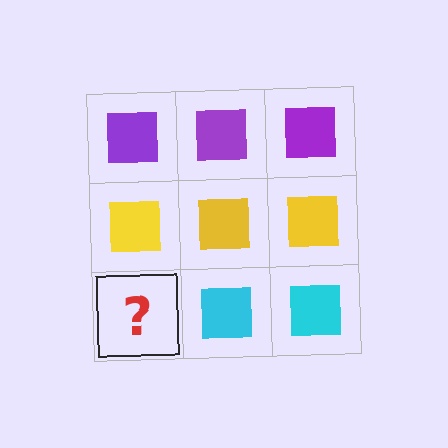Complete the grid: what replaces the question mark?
The question mark should be replaced with a cyan square.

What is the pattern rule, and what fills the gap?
The rule is that each row has a consistent color. The gap should be filled with a cyan square.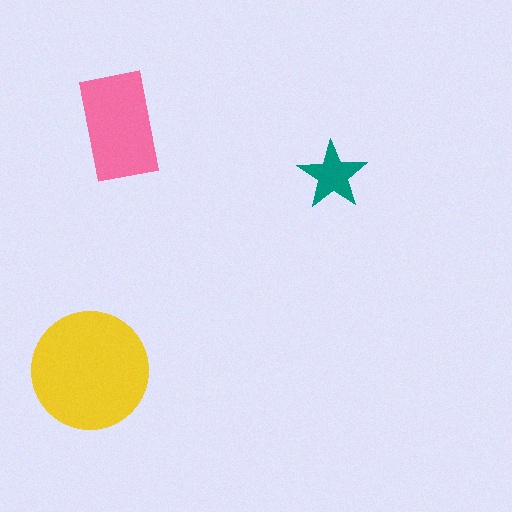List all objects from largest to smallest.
The yellow circle, the pink rectangle, the teal star.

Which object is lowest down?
The yellow circle is bottommost.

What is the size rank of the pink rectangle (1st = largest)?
2nd.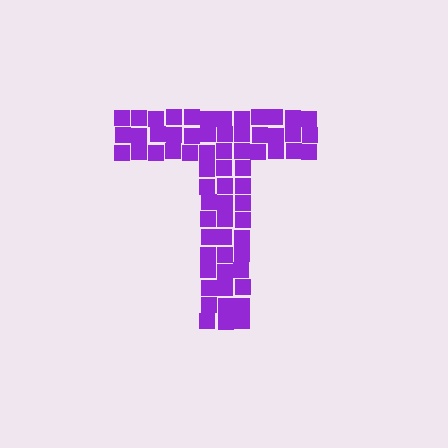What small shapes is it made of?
It is made of small squares.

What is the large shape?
The large shape is the letter T.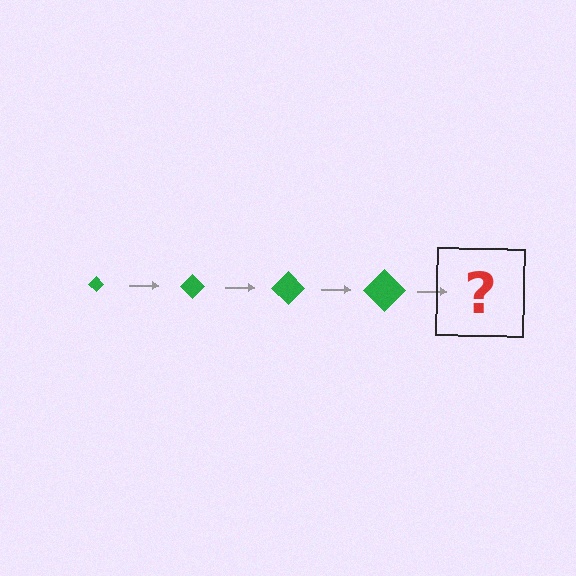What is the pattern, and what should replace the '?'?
The pattern is that the diamond gets progressively larger each step. The '?' should be a green diamond, larger than the previous one.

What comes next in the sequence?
The next element should be a green diamond, larger than the previous one.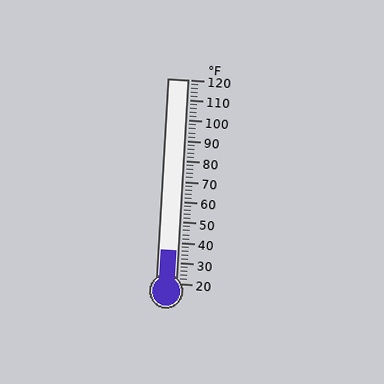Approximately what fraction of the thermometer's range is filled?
The thermometer is filled to approximately 15% of its range.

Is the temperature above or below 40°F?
The temperature is below 40°F.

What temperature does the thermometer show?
The thermometer shows approximately 36°F.